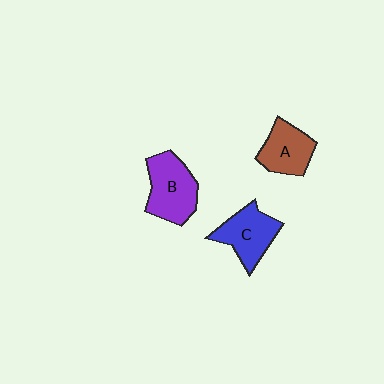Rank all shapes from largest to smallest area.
From largest to smallest: B (purple), C (blue), A (brown).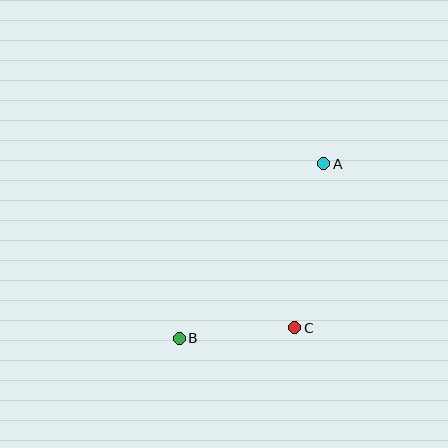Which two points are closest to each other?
Points B and C are closest to each other.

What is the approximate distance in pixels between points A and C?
The distance between A and C is approximately 167 pixels.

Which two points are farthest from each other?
Points A and B are farthest from each other.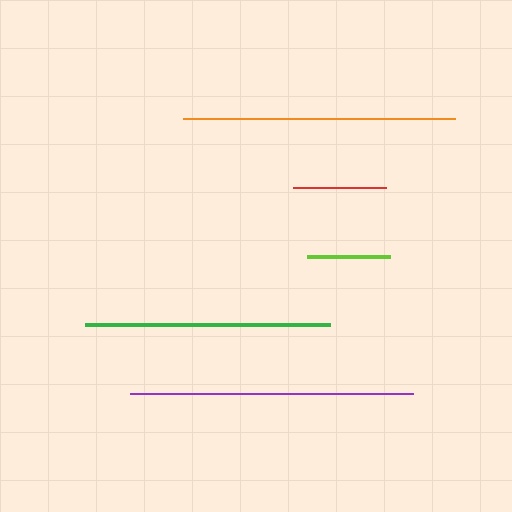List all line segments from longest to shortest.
From longest to shortest: purple, orange, green, red, lime.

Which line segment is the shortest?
The lime line is the shortest at approximately 83 pixels.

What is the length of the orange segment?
The orange segment is approximately 271 pixels long.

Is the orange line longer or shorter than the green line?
The orange line is longer than the green line.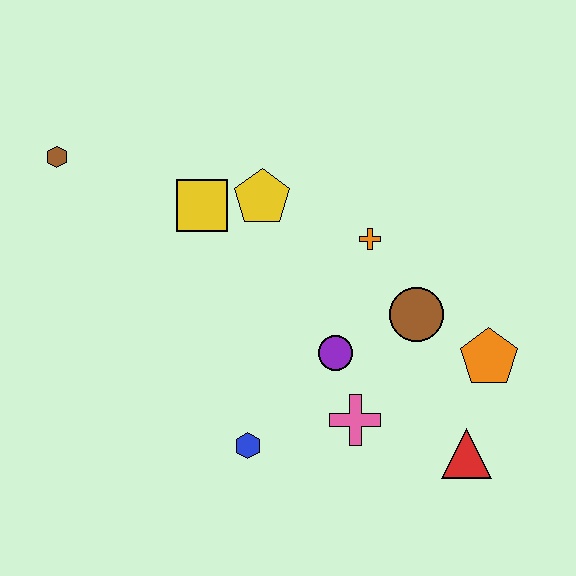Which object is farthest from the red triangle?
The brown hexagon is farthest from the red triangle.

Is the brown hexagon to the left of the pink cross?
Yes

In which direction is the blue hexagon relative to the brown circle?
The blue hexagon is to the left of the brown circle.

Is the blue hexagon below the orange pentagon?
Yes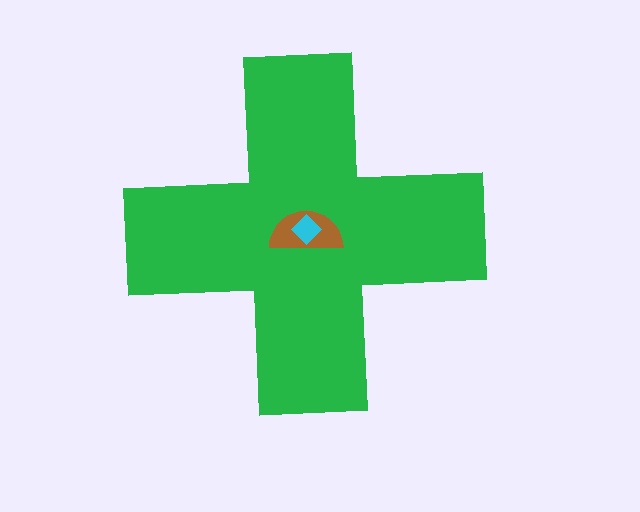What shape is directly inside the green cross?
The brown semicircle.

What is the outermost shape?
The green cross.